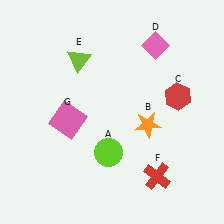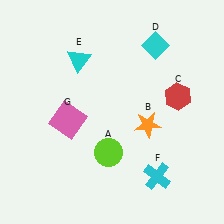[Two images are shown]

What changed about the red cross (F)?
In Image 1, F is red. In Image 2, it changed to cyan.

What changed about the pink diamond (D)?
In Image 1, D is pink. In Image 2, it changed to cyan.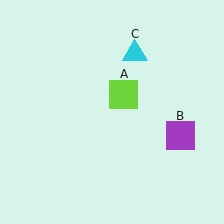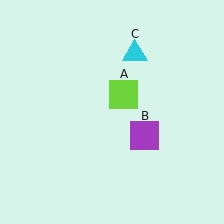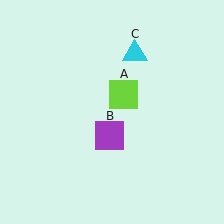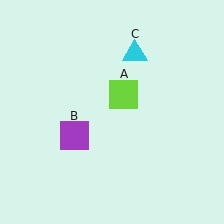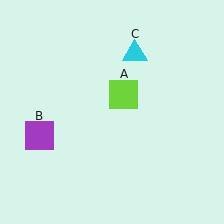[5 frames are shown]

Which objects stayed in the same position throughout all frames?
Lime square (object A) and cyan triangle (object C) remained stationary.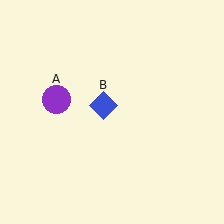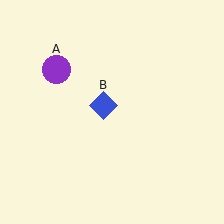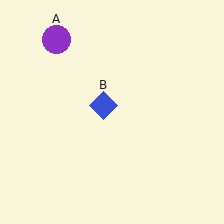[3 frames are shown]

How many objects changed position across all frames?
1 object changed position: purple circle (object A).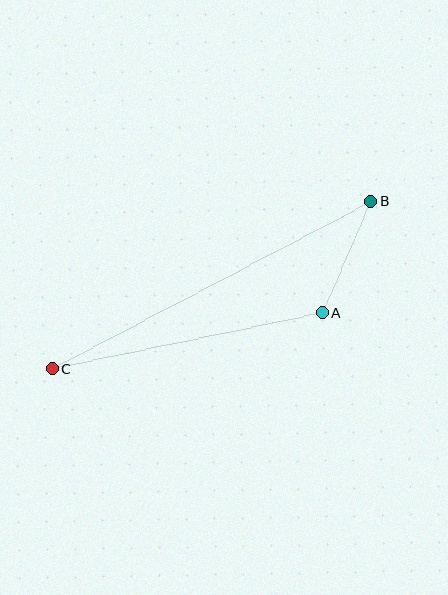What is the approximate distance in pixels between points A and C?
The distance between A and C is approximately 276 pixels.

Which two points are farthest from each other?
Points B and C are farthest from each other.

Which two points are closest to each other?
Points A and B are closest to each other.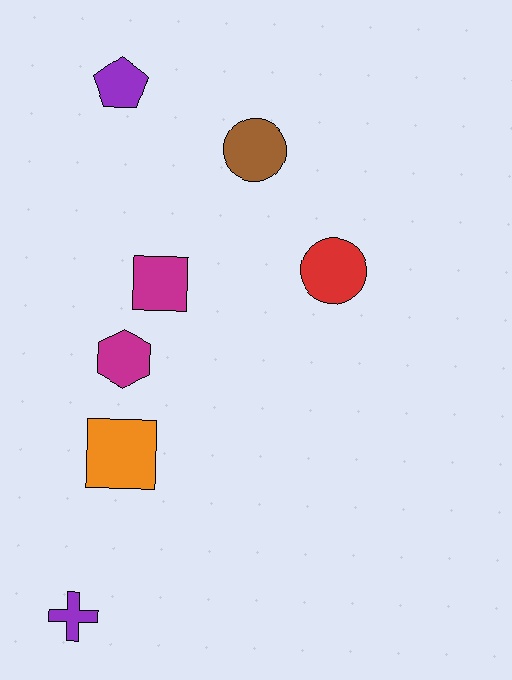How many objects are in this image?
There are 7 objects.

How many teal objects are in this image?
There are no teal objects.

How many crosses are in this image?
There is 1 cross.